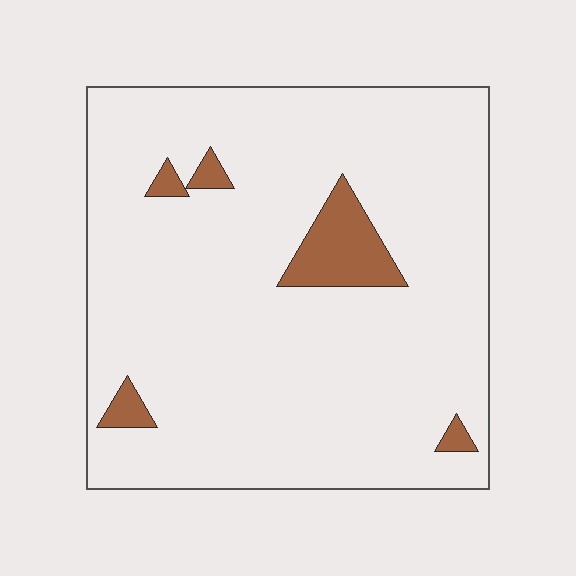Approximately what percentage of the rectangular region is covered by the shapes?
Approximately 5%.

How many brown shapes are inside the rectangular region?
5.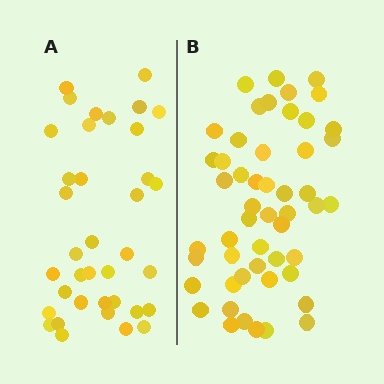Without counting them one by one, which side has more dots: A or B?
Region B (the right region) has more dots.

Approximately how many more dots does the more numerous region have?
Region B has approximately 15 more dots than region A.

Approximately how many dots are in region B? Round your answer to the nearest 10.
About 50 dots. (The exact count is 51, which rounds to 50.)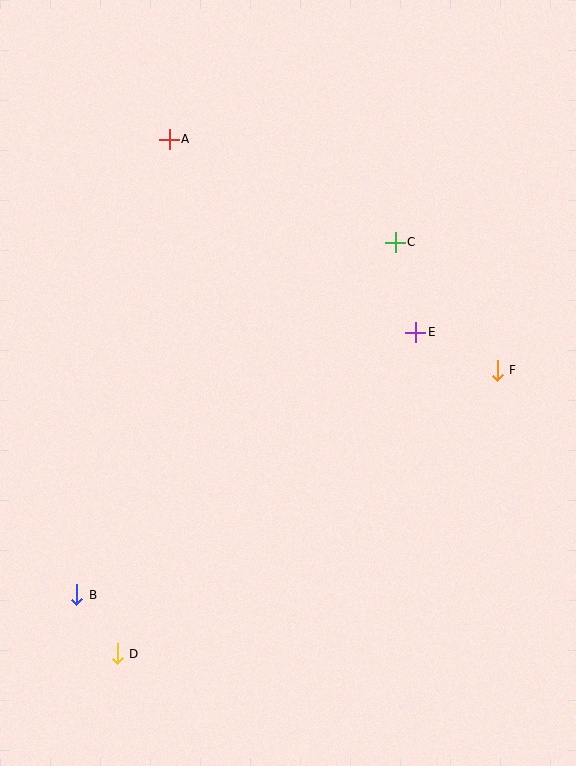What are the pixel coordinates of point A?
Point A is at (169, 139).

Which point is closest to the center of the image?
Point E at (416, 332) is closest to the center.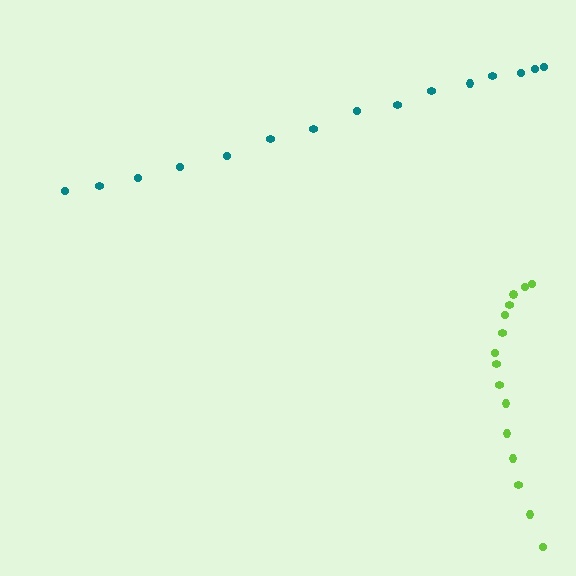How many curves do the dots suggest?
There are 2 distinct paths.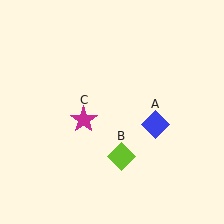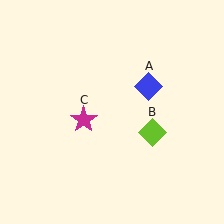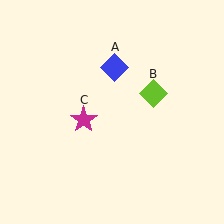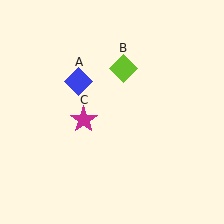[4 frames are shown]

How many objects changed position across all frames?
2 objects changed position: blue diamond (object A), lime diamond (object B).